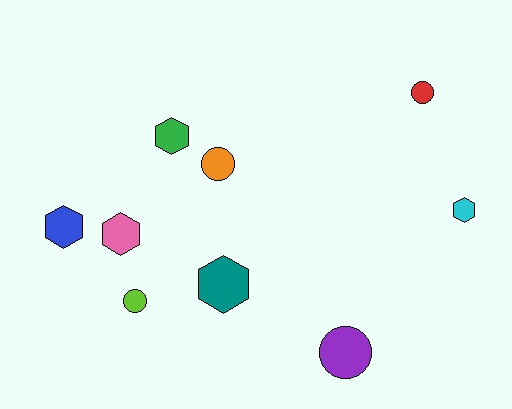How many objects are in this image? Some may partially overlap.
There are 9 objects.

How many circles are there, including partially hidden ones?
There are 4 circles.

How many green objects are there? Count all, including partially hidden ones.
There is 1 green object.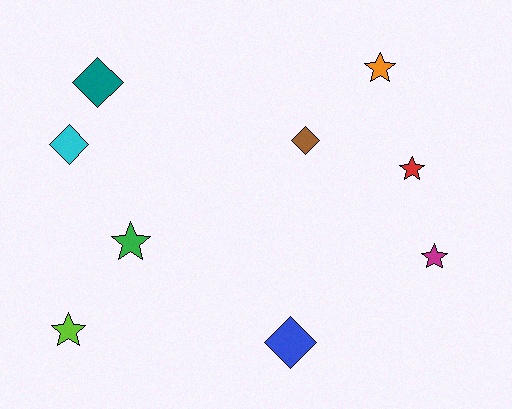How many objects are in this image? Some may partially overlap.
There are 9 objects.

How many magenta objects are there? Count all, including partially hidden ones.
There is 1 magenta object.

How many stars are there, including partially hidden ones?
There are 5 stars.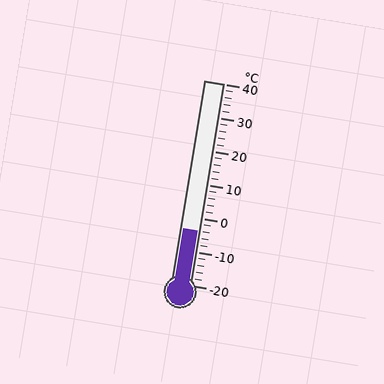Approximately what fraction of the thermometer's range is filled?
The thermometer is filled to approximately 25% of its range.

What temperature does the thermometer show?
The thermometer shows approximately -4°C.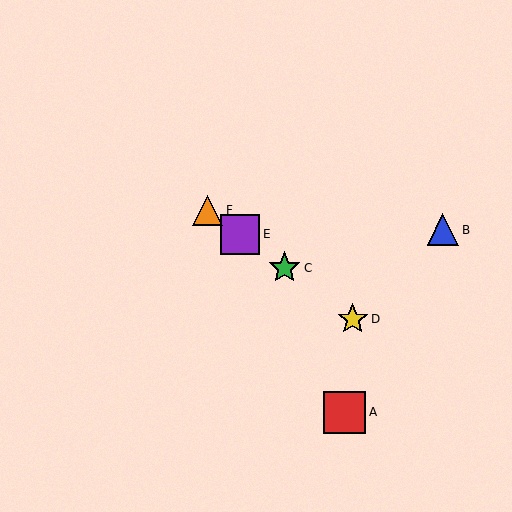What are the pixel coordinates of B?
Object B is at (443, 230).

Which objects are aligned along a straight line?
Objects C, D, E, F are aligned along a straight line.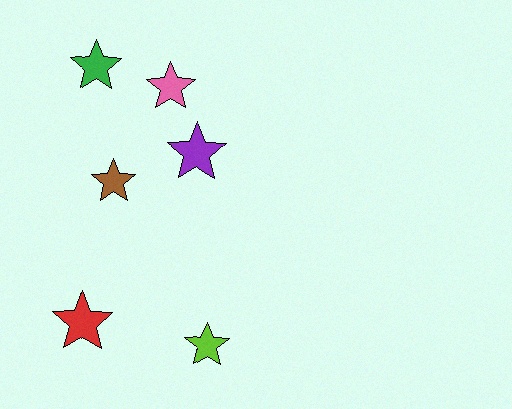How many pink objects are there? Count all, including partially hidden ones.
There is 1 pink object.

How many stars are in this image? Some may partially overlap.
There are 6 stars.